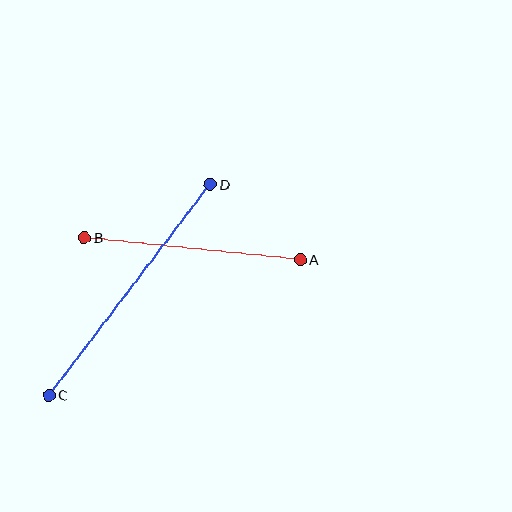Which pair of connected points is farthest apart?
Points C and D are farthest apart.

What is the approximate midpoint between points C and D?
The midpoint is at approximately (130, 290) pixels.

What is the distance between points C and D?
The distance is approximately 265 pixels.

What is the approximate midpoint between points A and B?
The midpoint is at approximately (192, 248) pixels.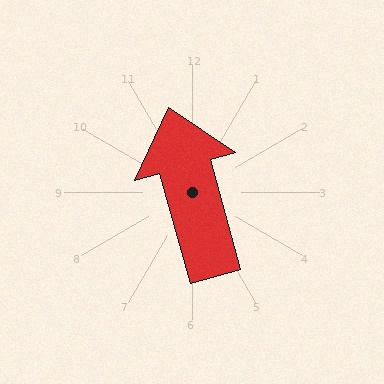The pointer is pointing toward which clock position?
Roughly 11 o'clock.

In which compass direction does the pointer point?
North.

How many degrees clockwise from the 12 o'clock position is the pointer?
Approximately 344 degrees.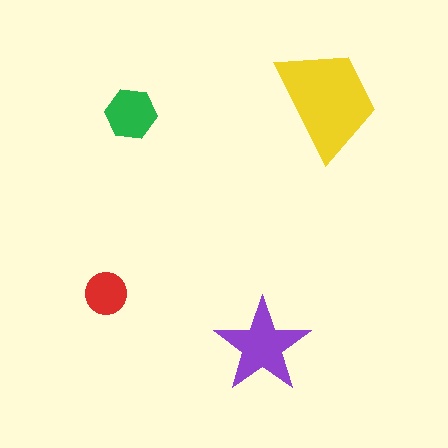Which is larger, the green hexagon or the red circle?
The green hexagon.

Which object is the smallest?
The red circle.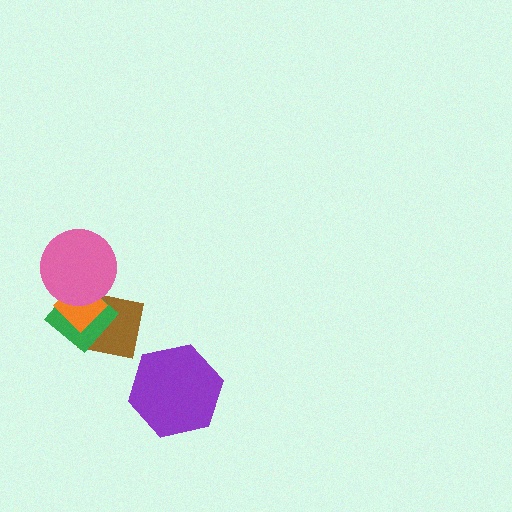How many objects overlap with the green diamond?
3 objects overlap with the green diamond.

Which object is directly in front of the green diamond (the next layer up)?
The orange diamond is directly in front of the green diamond.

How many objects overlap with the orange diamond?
3 objects overlap with the orange diamond.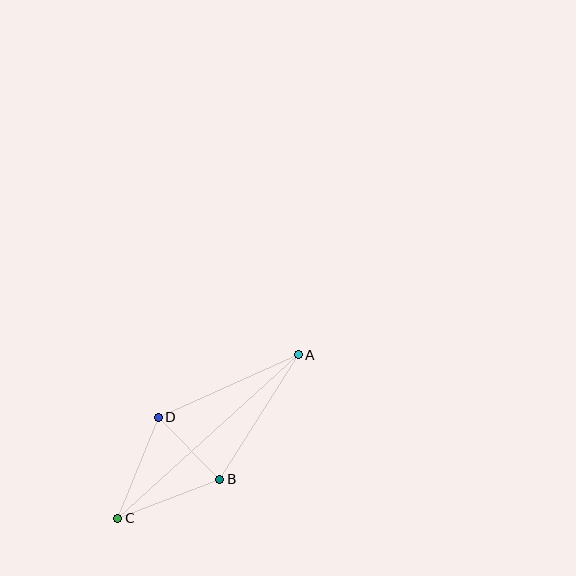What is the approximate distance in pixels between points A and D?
The distance between A and D is approximately 153 pixels.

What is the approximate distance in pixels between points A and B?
The distance between A and B is approximately 147 pixels.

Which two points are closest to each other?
Points B and D are closest to each other.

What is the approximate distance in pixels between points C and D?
The distance between C and D is approximately 109 pixels.